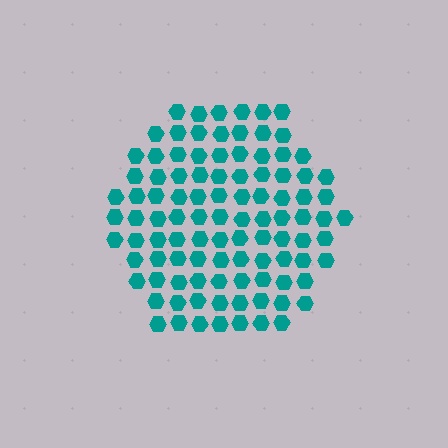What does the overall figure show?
The overall figure shows a hexagon.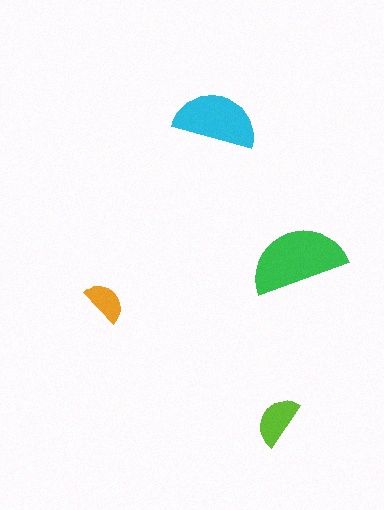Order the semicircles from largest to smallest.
the green one, the cyan one, the lime one, the orange one.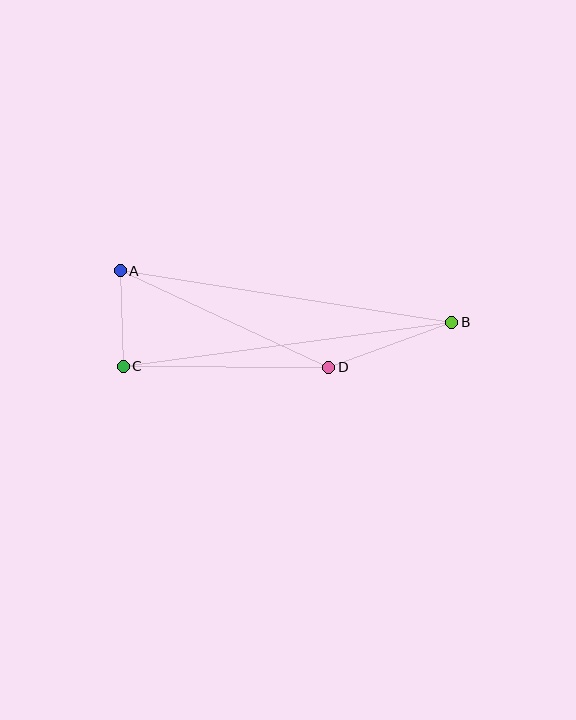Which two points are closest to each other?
Points A and C are closest to each other.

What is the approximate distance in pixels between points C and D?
The distance between C and D is approximately 206 pixels.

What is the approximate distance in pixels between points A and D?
The distance between A and D is approximately 230 pixels.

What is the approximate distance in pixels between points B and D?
The distance between B and D is approximately 131 pixels.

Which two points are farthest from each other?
Points A and B are farthest from each other.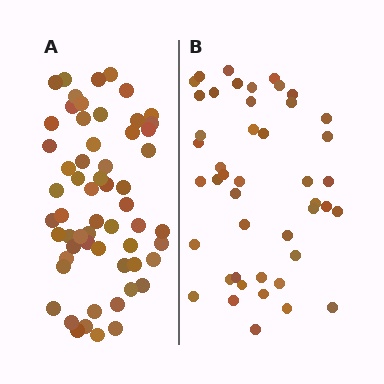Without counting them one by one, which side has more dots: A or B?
Region A (the left region) has more dots.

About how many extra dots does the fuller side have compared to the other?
Region A has approximately 15 more dots than region B.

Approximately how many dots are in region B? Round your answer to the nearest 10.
About 40 dots. (The exact count is 45, which rounds to 40.)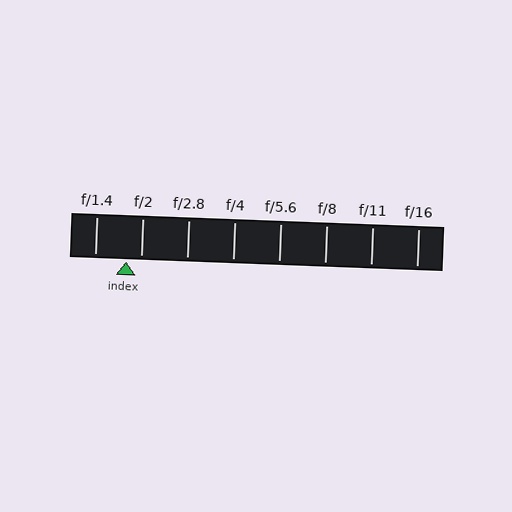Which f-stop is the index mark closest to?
The index mark is closest to f/2.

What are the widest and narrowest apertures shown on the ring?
The widest aperture shown is f/1.4 and the narrowest is f/16.